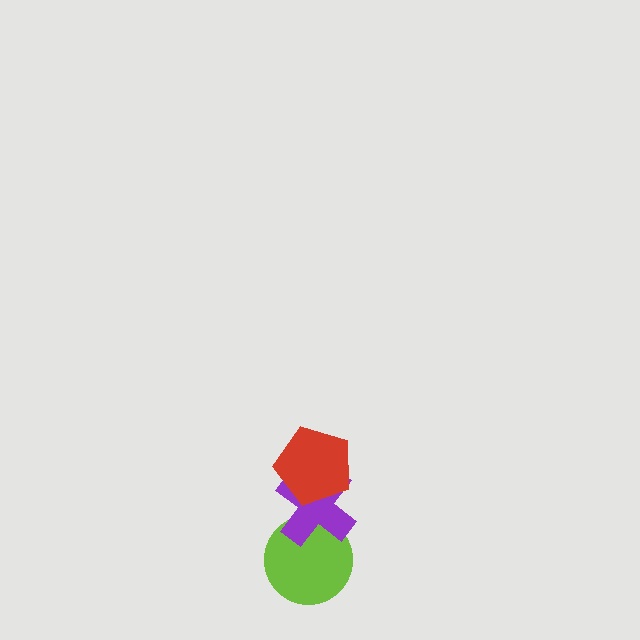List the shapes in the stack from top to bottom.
From top to bottom: the red pentagon, the purple cross, the lime circle.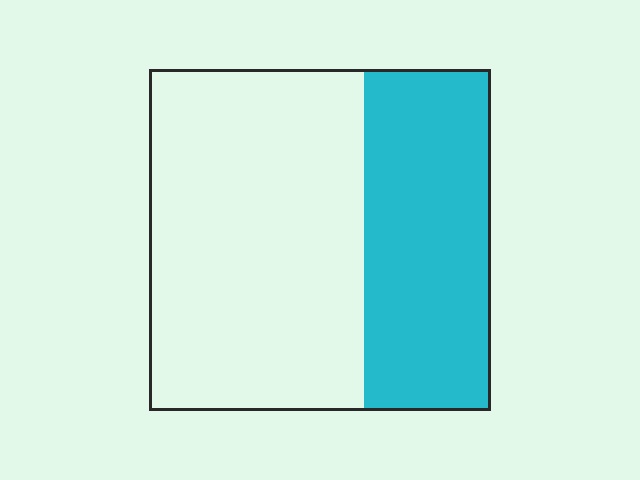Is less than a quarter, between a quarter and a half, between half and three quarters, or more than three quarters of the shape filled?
Between a quarter and a half.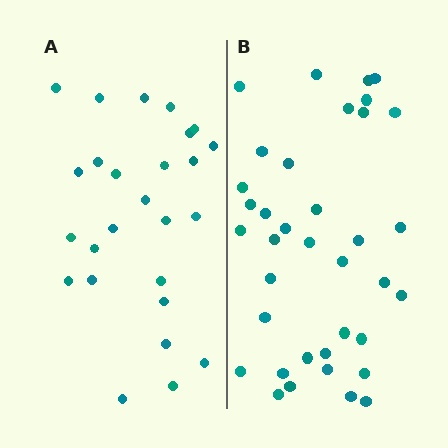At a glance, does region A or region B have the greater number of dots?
Region B (the right region) has more dots.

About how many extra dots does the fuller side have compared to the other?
Region B has roughly 12 or so more dots than region A.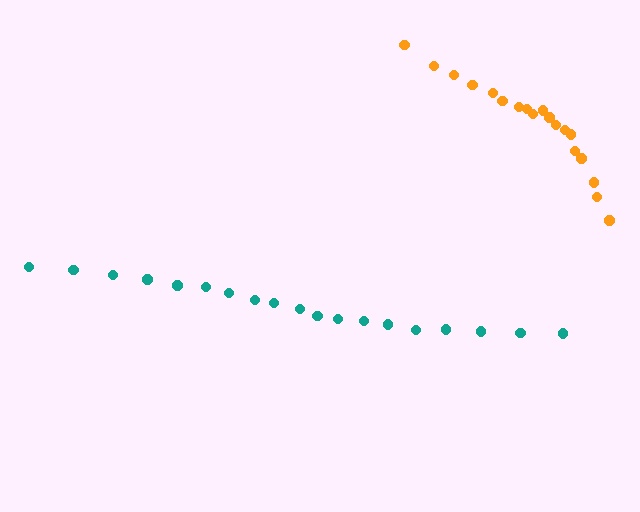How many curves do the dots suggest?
There are 2 distinct paths.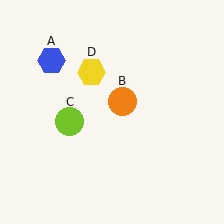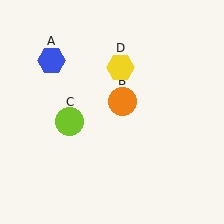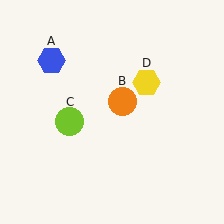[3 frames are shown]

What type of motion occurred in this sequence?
The yellow hexagon (object D) rotated clockwise around the center of the scene.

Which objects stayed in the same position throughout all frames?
Blue hexagon (object A) and orange circle (object B) and lime circle (object C) remained stationary.